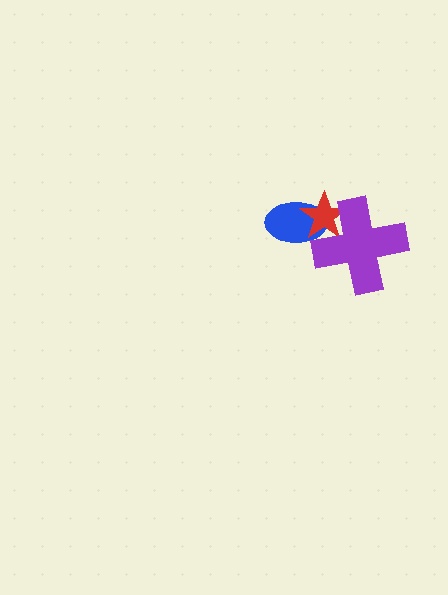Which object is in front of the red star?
The purple cross is in front of the red star.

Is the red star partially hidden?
Yes, it is partially covered by another shape.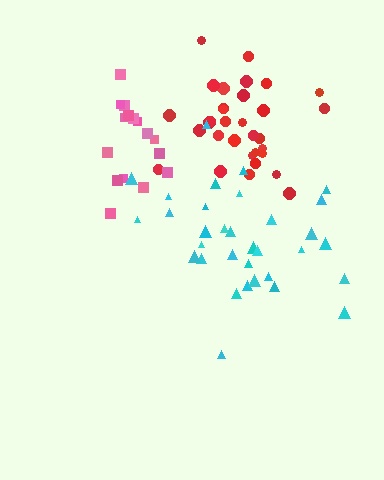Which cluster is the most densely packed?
Red.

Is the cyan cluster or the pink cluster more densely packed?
Pink.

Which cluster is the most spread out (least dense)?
Cyan.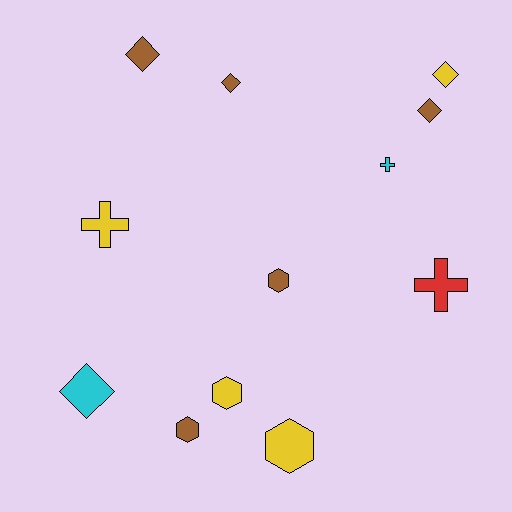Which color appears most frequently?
Brown, with 5 objects.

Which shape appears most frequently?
Diamond, with 5 objects.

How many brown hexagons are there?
There are 2 brown hexagons.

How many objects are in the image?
There are 12 objects.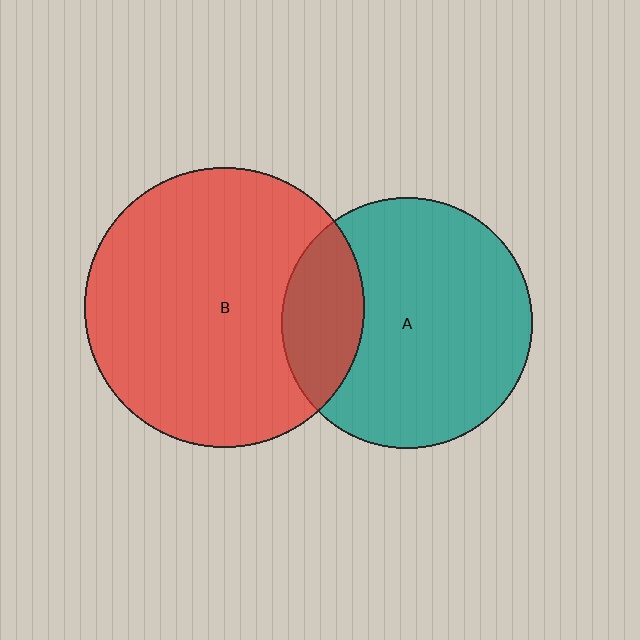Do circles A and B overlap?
Yes.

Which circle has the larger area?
Circle B (red).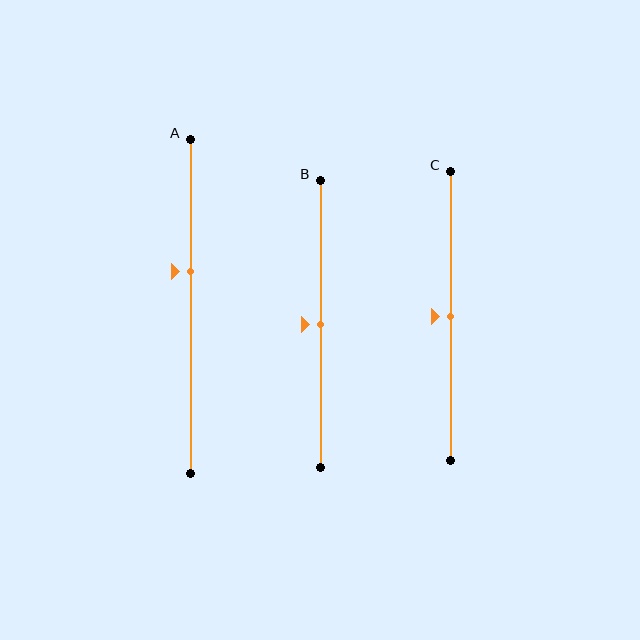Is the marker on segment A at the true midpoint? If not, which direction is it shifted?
No, the marker on segment A is shifted upward by about 11% of the segment length.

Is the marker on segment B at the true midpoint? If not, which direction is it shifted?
Yes, the marker on segment B is at the true midpoint.